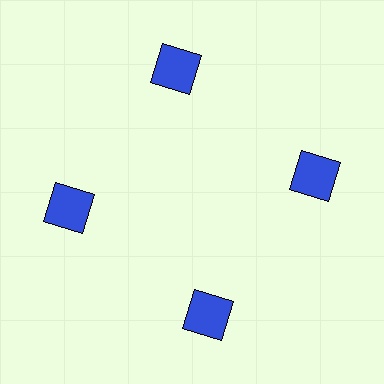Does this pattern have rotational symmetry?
Yes, this pattern has 4-fold rotational symmetry. It looks the same after rotating 90 degrees around the center.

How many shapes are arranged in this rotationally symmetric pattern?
There are 4 shapes, arranged in 4 groups of 1.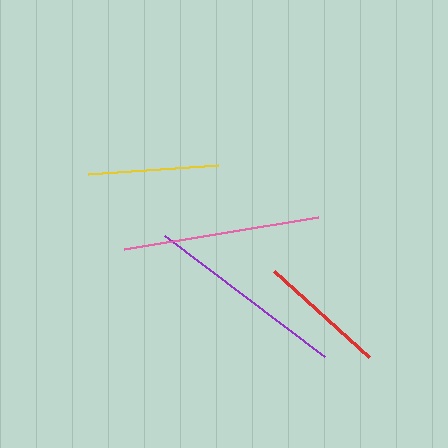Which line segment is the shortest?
The red line is the shortest at approximately 128 pixels.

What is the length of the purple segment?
The purple segment is approximately 201 pixels long.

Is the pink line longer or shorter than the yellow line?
The pink line is longer than the yellow line.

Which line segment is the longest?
The purple line is the longest at approximately 201 pixels.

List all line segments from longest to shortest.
From longest to shortest: purple, pink, yellow, red.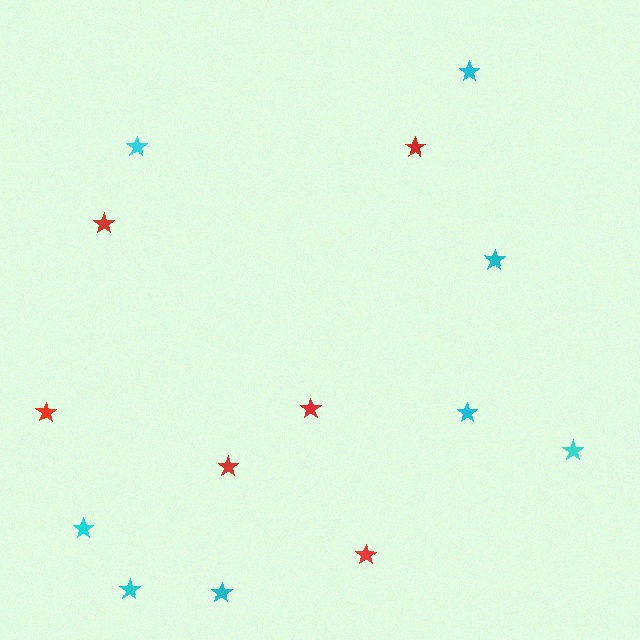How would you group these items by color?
There are 2 groups: one group of red stars (6) and one group of cyan stars (8).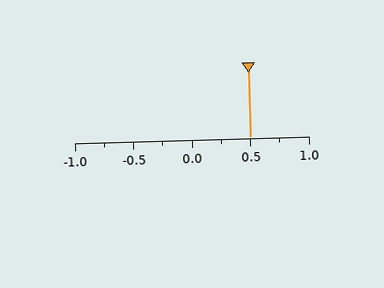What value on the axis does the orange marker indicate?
The marker indicates approximately 0.5.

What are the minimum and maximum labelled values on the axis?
The axis runs from -1.0 to 1.0.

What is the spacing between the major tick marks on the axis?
The major ticks are spaced 0.5 apart.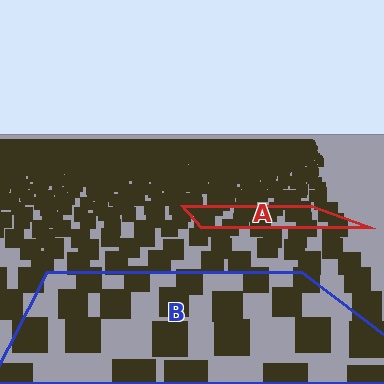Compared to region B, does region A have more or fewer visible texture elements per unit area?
Region A has more texture elements per unit area — they are packed more densely because it is farther away.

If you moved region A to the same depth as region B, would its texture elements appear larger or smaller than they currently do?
They would appear larger. At a closer depth, the same texture elements are projected at a bigger on-screen size.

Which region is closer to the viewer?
Region B is closer. The texture elements there are larger and more spread out.